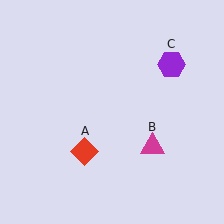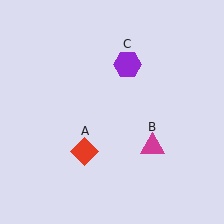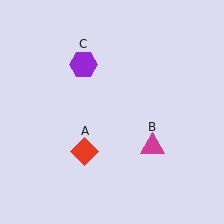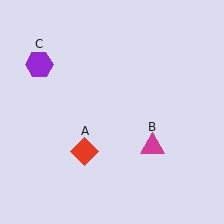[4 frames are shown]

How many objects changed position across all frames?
1 object changed position: purple hexagon (object C).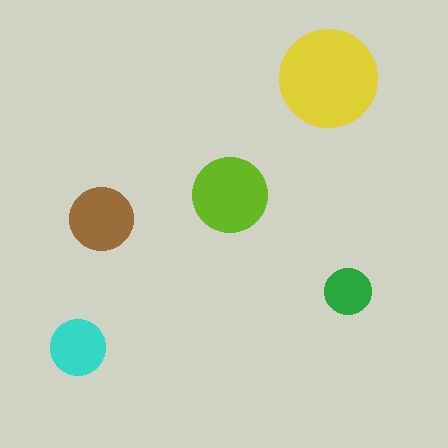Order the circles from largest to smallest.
the yellow one, the lime one, the brown one, the cyan one, the green one.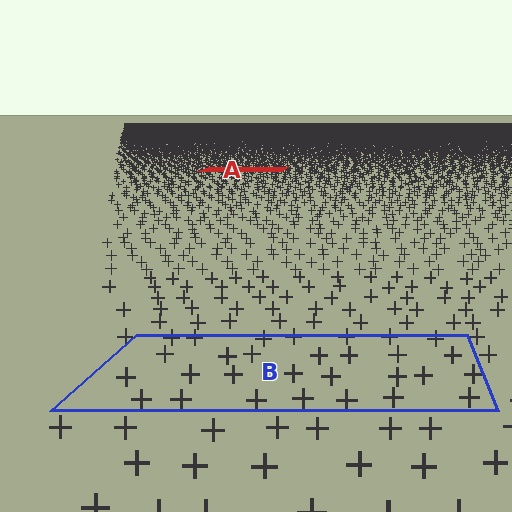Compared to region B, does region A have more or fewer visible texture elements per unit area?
Region A has more texture elements per unit area — they are packed more densely because it is farther away.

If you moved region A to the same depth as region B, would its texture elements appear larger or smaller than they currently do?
They would appear larger. At a closer depth, the same texture elements are projected at a bigger on-screen size.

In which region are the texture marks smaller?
The texture marks are smaller in region A, because it is farther away.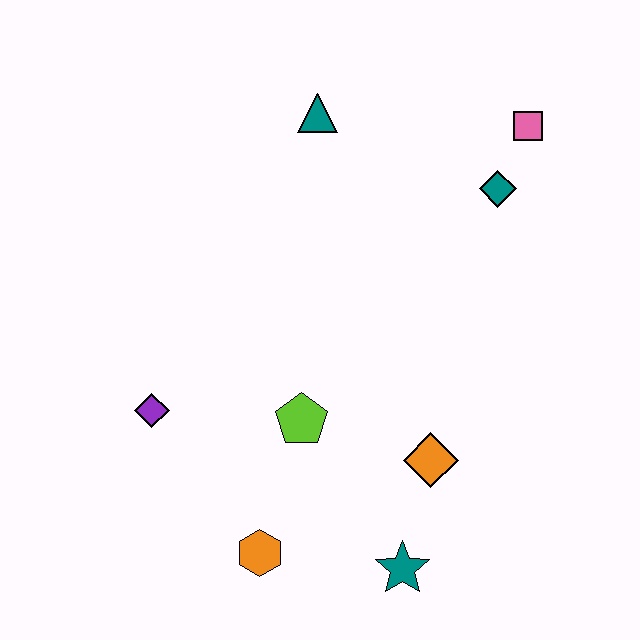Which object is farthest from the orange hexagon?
The pink square is farthest from the orange hexagon.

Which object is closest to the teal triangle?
The teal diamond is closest to the teal triangle.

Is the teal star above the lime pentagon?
No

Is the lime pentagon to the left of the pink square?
Yes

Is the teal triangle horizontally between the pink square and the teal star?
No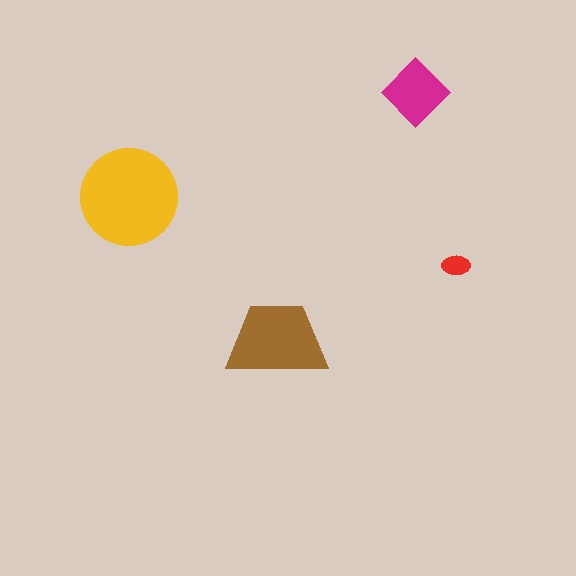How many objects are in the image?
There are 4 objects in the image.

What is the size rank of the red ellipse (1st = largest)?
4th.